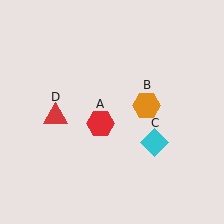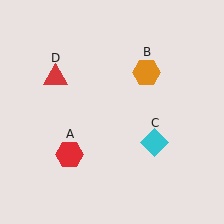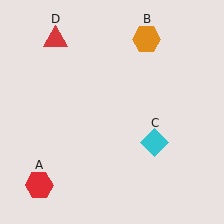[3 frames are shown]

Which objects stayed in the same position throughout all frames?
Cyan diamond (object C) remained stationary.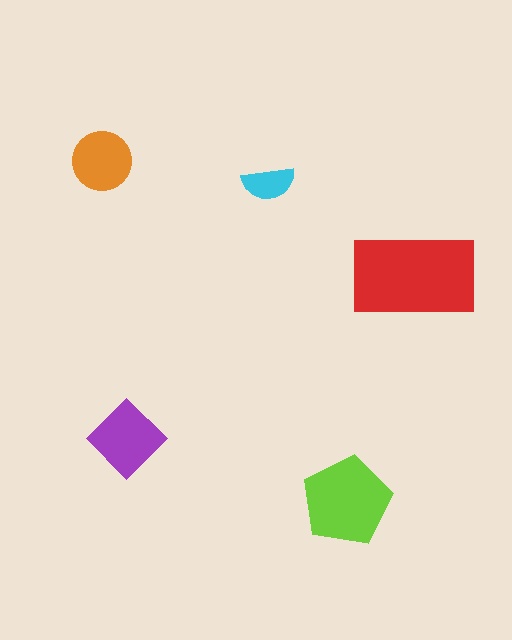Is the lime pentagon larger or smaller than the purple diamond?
Larger.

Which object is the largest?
The red rectangle.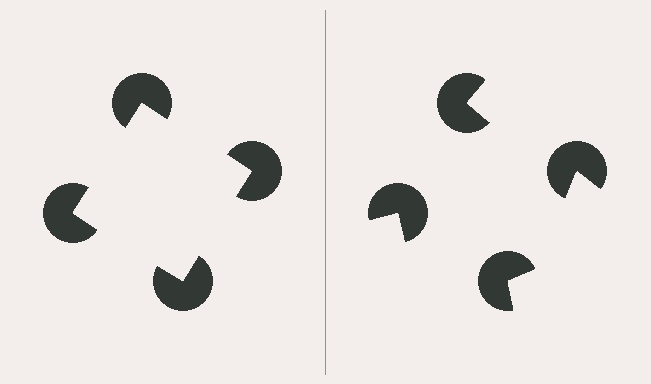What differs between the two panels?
The pac-man discs are positioned identically on both sides; only the wedge orientations differ. On the left they align to a square; on the right they are misaligned.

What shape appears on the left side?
An illusory square.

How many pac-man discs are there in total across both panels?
8 — 4 on each side.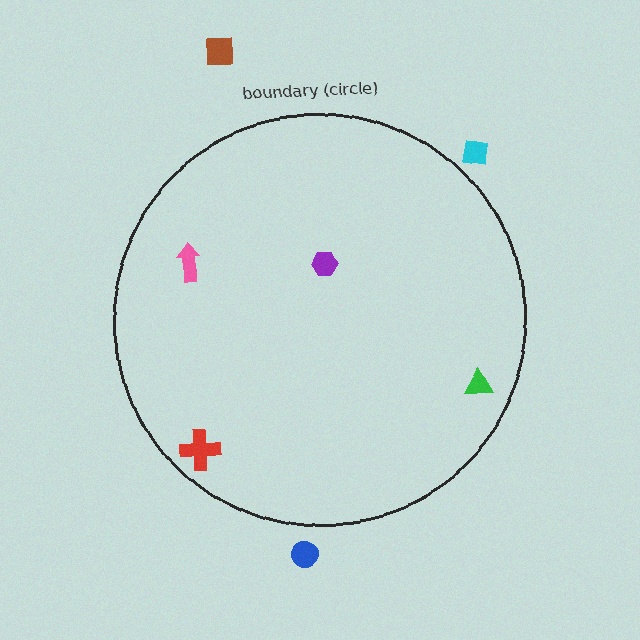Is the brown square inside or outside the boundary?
Outside.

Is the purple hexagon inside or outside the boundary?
Inside.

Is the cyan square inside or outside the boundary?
Outside.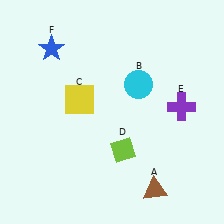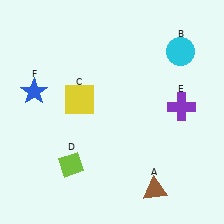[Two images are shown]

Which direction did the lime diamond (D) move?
The lime diamond (D) moved left.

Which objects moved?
The objects that moved are: the cyan circle (B), the lime diamond (D), the blue star (F).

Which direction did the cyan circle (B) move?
The cyan circle (B) moved right.